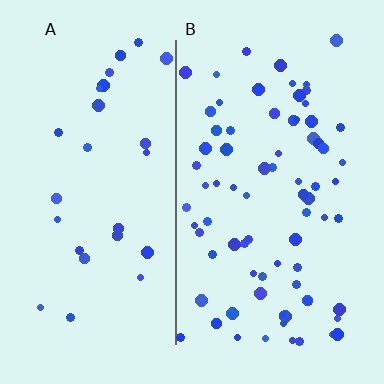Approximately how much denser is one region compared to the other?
Approximately 2.8× — region B over region A.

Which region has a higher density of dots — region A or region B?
B (the right).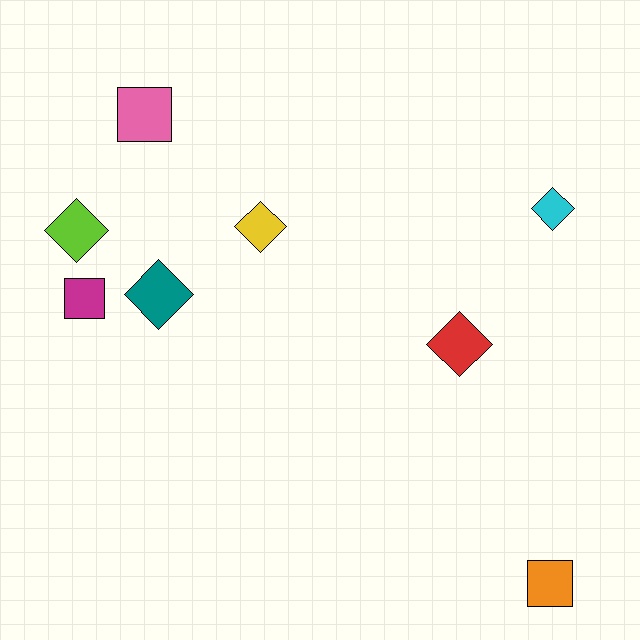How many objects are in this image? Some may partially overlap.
There are 8 objects.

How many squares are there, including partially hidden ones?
There are 3 squares.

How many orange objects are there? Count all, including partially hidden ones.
There is 1 orange object.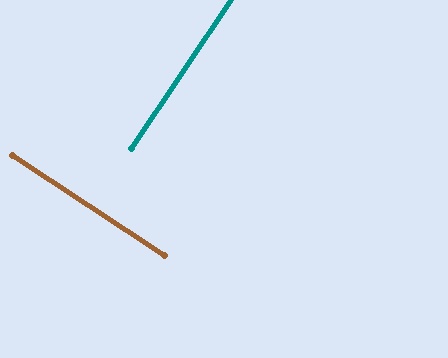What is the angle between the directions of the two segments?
Approximately 89 degrees.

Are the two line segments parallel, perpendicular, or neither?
Perpendicular — they meet at approximately 89°.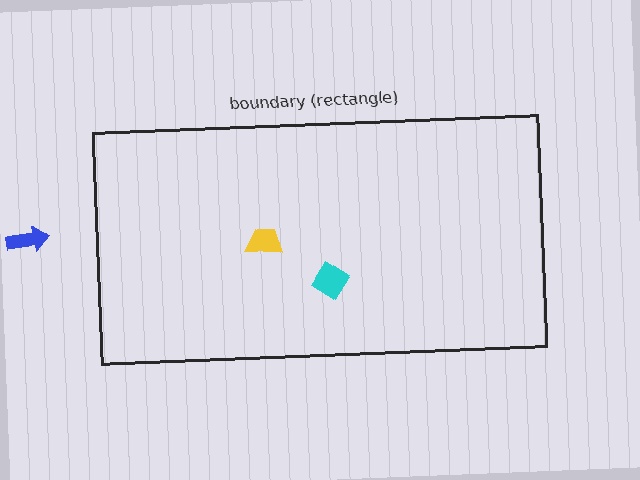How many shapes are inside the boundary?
2 inside, 1 outside.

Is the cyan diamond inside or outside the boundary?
Inside.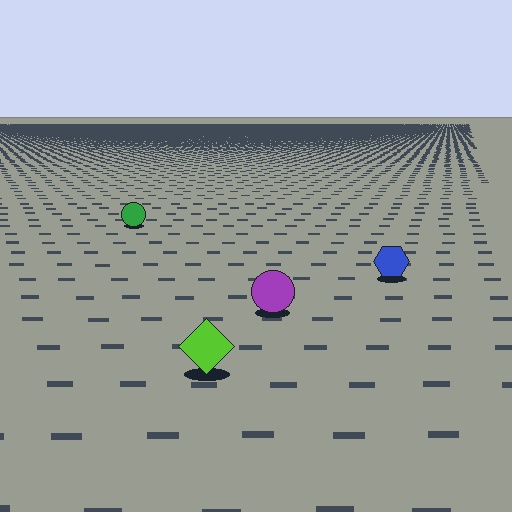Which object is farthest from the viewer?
The green circle is farthest from the viewer. It appears smaller and the ground texture around it is denser.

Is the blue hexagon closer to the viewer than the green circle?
Yes. The blue hexagon is closer — you can tell from the texture gradient: the ground texture is coarser near it.